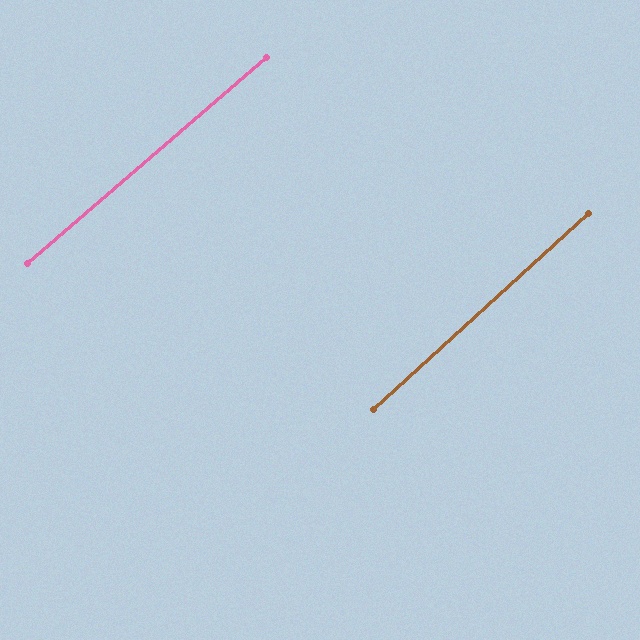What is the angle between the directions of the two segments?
Approximately 2 degrees.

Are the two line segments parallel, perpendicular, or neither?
Parallel — their directions differ by only 1.6°.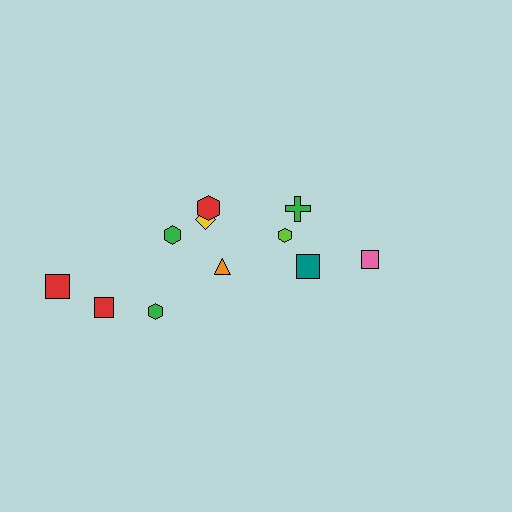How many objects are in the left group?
There are 7 objects.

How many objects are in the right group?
There are 4 objects.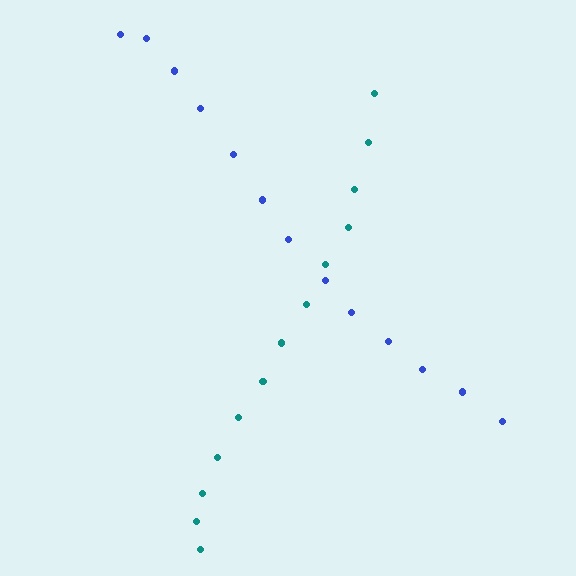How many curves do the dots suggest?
There are 2 distinct paths.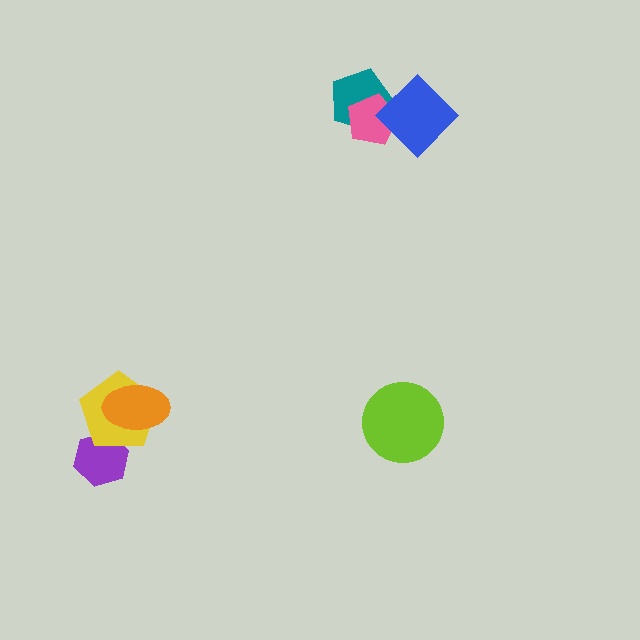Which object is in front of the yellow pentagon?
The orange ellipse is in front of the yellow pentagon.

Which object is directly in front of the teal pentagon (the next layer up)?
The pink pentagon is directly in front of the teal pentagon.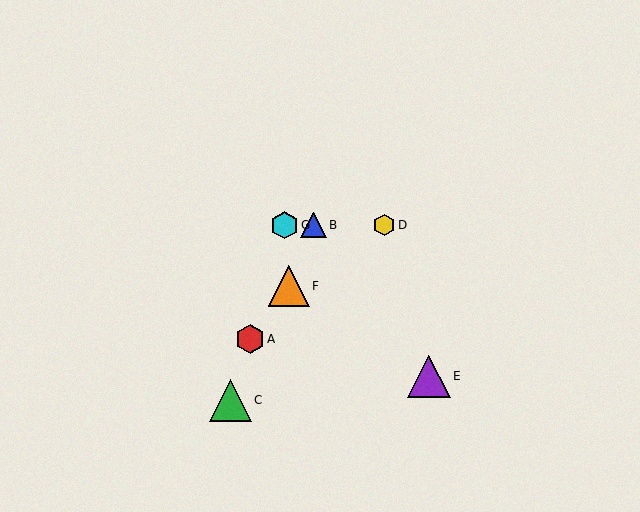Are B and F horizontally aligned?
No, B is at y≈225 and F is at y≈286.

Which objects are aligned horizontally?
Objects B, D, G are aligned horizontally.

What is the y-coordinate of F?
Object F is at y≈286.